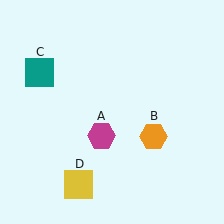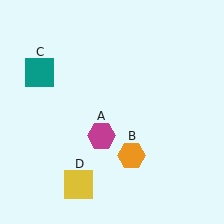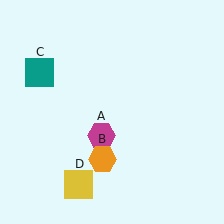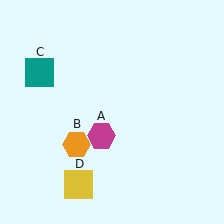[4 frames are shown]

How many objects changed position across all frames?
1 object changed position: orange hexagon (object B).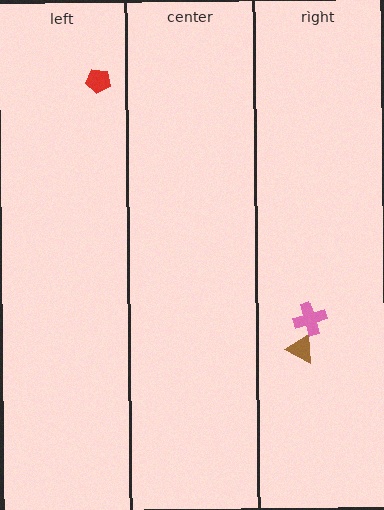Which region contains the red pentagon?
The left region.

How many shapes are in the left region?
1.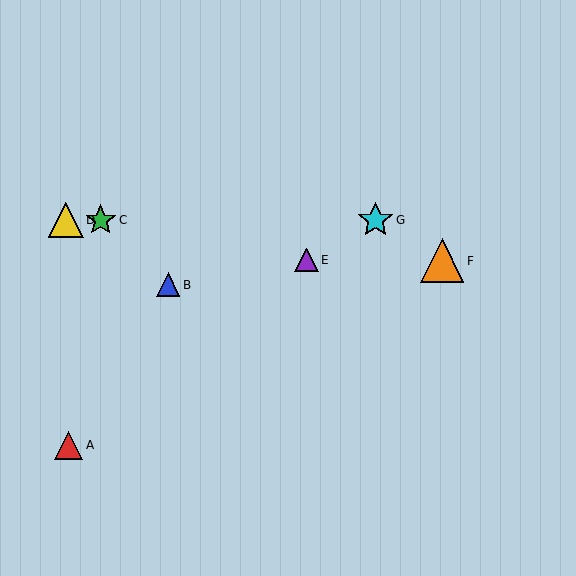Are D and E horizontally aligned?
No, D is at y≈220 and E is at y≈260.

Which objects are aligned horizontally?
Objects C, D, G are aligned horizontally.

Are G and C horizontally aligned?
Yes, both are at y≈220.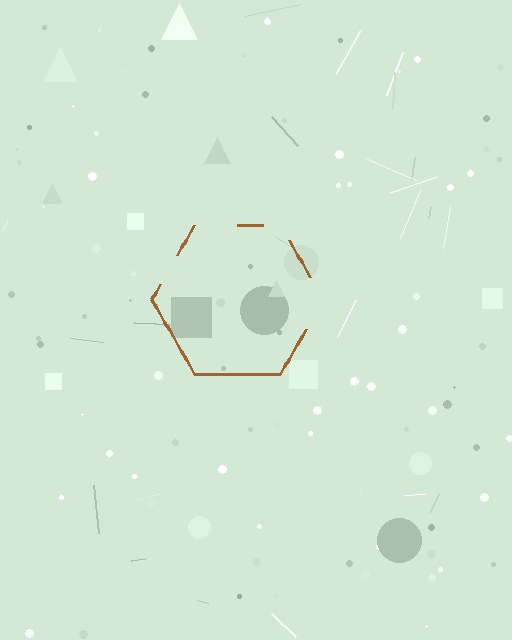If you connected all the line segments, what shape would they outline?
They would outline a hexagon.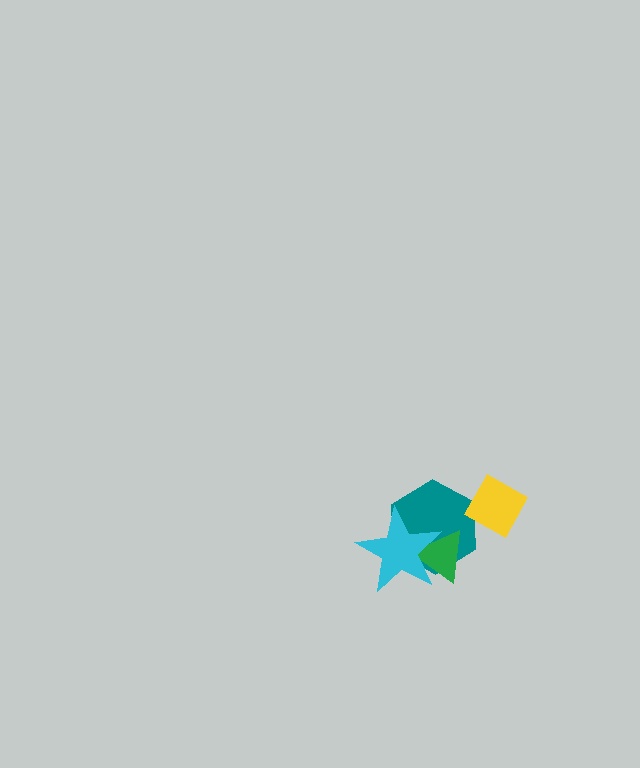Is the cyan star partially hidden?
No, no other shape covers it.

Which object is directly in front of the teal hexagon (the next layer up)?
The green triangle is directly in front of the teal hexagon.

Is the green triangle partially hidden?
Yes, it is partially covered by another shape.